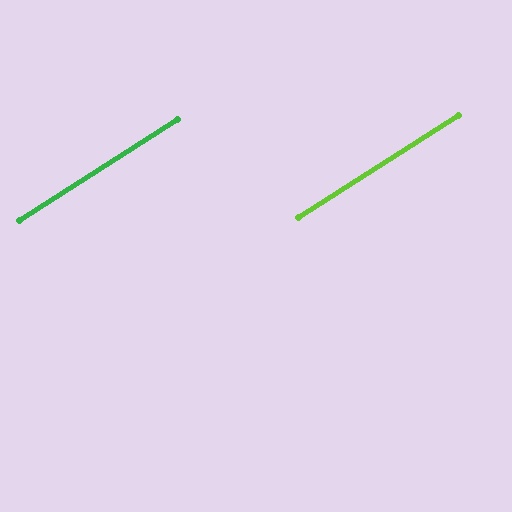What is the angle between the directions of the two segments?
Approximately 0 degrees.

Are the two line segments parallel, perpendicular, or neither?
Parallel — their directions differ by only 0.1°.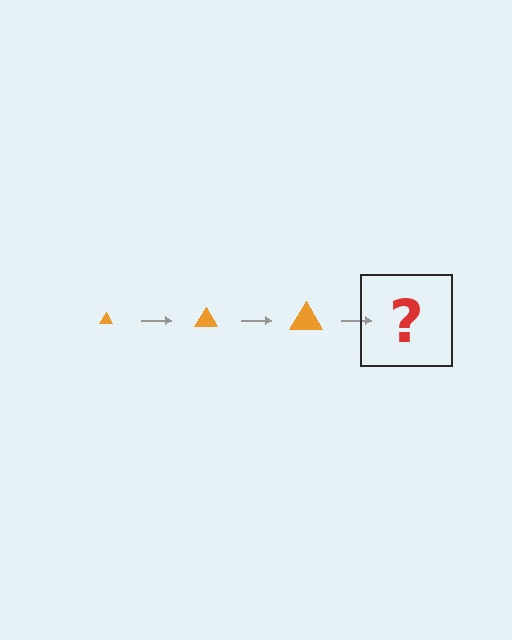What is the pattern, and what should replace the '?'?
The pattern is that the triangle gets progressively larger each step. The '?' should be an orange triangle, larger than the previous one.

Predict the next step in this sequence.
The next step is an orange triangle, larger than the previous one.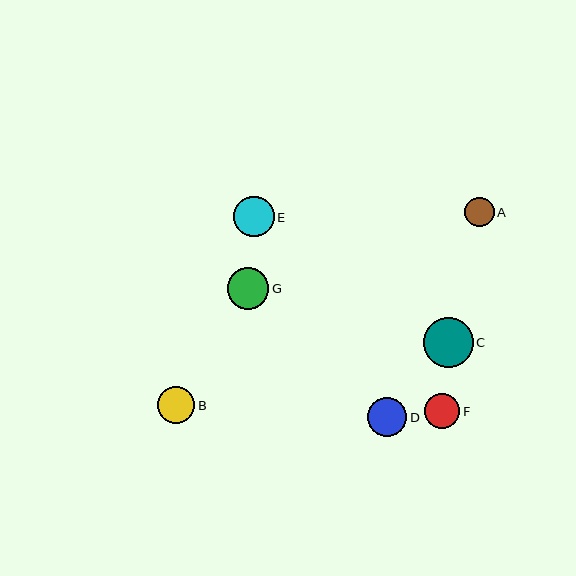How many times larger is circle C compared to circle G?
Circle C is approximately 1.2 times the size of circle G.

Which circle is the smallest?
Circle A is the smallest with a size of approximately 29 pixels.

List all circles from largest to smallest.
From largest to smallest: C, G, E, D, B, F, A.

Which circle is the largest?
Circle C is the largest with a size of approximately 50 pixels.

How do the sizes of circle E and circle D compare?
Circle E and circle D are approximately the same size.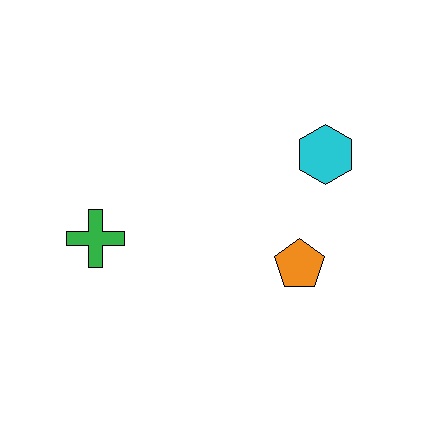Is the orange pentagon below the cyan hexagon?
Yes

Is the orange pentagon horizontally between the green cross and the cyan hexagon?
Yes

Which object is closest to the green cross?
The orange pentagon is closest to the green cross.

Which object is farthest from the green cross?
The cyan hexagon is farthest from the green cross.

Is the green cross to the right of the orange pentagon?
No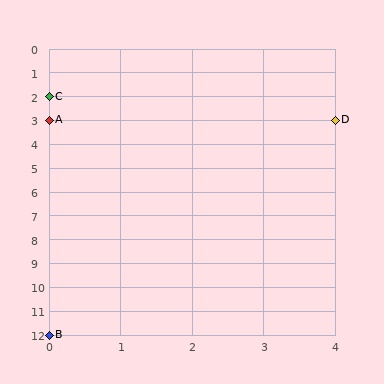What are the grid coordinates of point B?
Point B is at grid coordinates (0, 12).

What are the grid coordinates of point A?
Point A is at grid coordinates (0, 3).